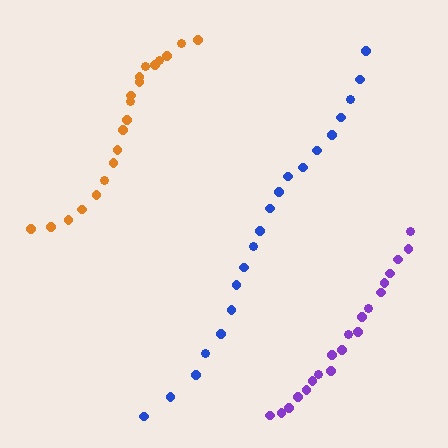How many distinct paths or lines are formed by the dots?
There are 3 distinct paths.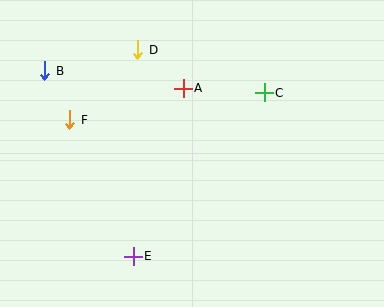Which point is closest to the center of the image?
Point A at (183, 88) is closest to the center.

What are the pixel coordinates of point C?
Point C is at (264, 93).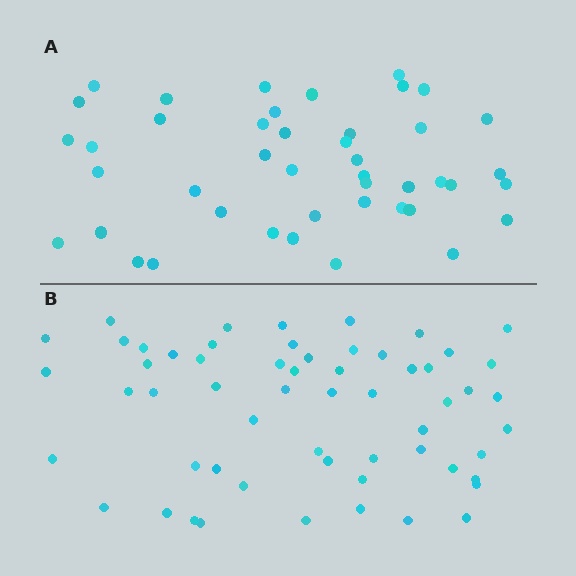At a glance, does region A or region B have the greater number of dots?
Region B (the bottom region) has more dots.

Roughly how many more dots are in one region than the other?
Region B has approximately 15 more dots than region A.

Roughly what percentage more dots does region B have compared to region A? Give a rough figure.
About 30% more.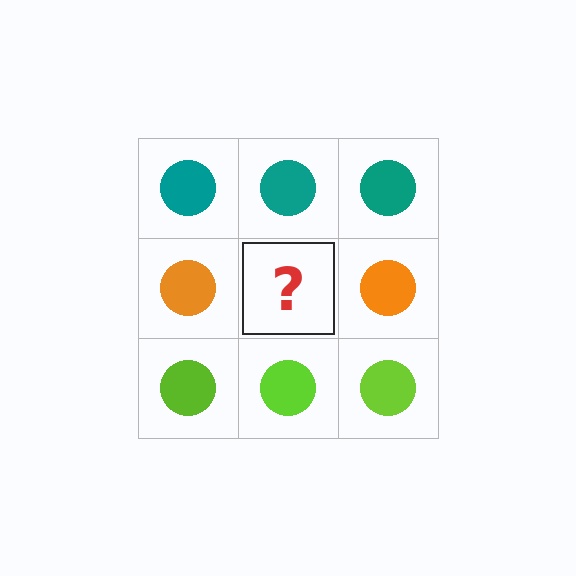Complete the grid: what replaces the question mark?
The question mark should be replaced with an orange circle.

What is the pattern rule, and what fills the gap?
The rule is that each row has a consistent color. The gap should be filled with an orange circle.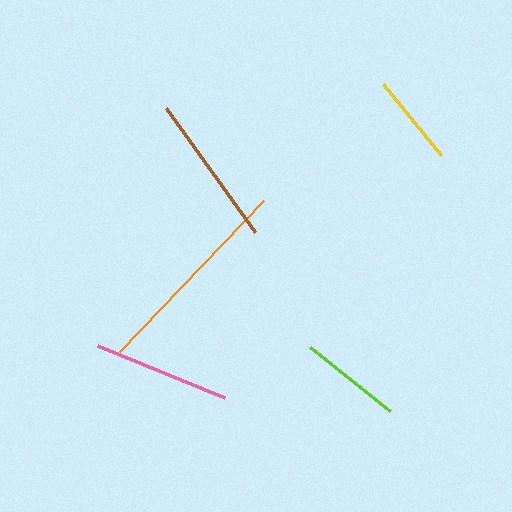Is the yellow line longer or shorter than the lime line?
The lime line is longer than the yellow line.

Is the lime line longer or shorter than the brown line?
The brown line is longer than the lime line.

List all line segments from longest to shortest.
From longest to shortest: orange, brown, pink, lime, yellow.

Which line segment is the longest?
The orange line is the longest at approximately 209 pixels.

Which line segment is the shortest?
The yellow line is the shortest at approximately 92 pixels.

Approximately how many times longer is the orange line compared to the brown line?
The orange line is approximately 1.4 times the length of the brown line.